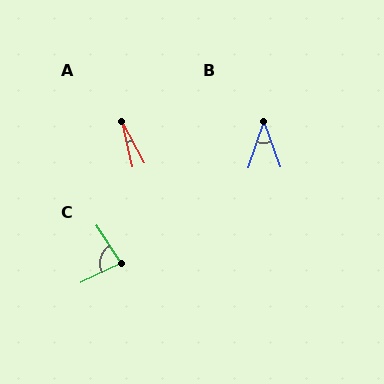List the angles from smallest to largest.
A (15°), B (39°), C (82°).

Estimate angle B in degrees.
Approximately 39 degrees.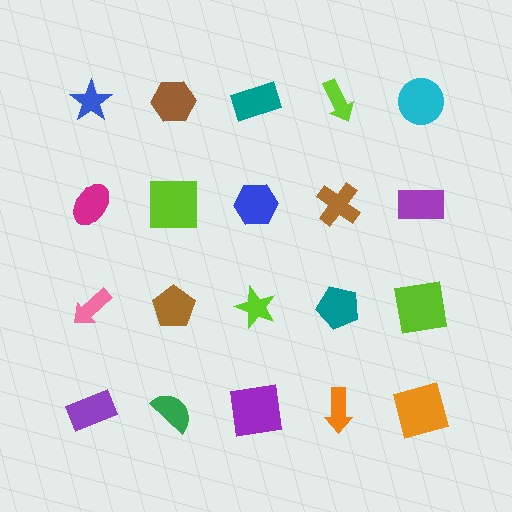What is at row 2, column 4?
A brown cross.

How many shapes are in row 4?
5 shapes.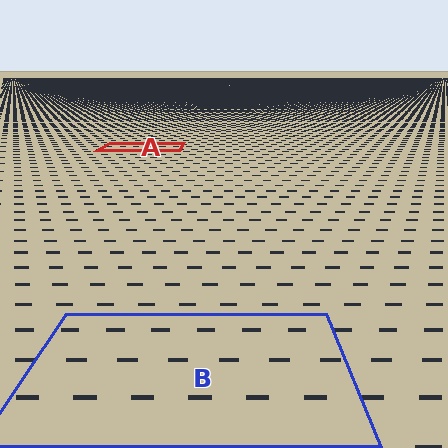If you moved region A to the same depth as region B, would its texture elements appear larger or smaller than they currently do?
They would appear larger. At a closer depth, the same texture elements are projected at a bigger on-screen size.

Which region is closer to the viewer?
Region B is closer. The texture elements there are larger and more spread out.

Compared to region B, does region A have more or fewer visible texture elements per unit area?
Region A has more texture elements per unit area — they are packed more densely because it is farther away.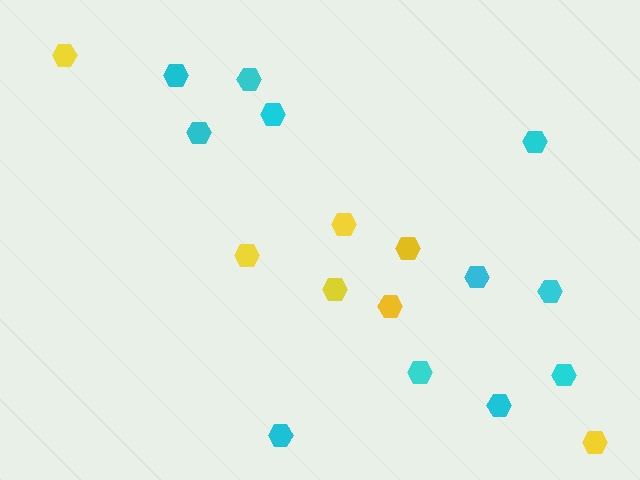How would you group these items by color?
There are 2 groups: one group of cyan hexagons (11) and one group of yellow hexagons (7).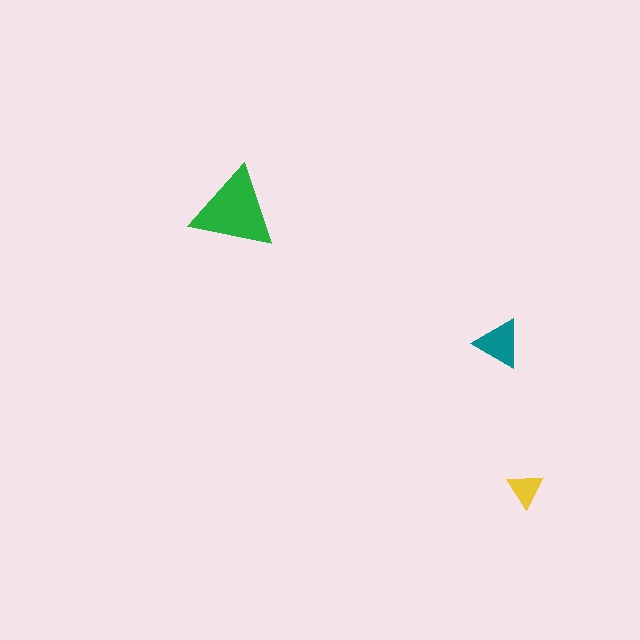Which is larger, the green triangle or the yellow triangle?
The green one.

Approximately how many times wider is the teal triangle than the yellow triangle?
About 1.5 times wider.